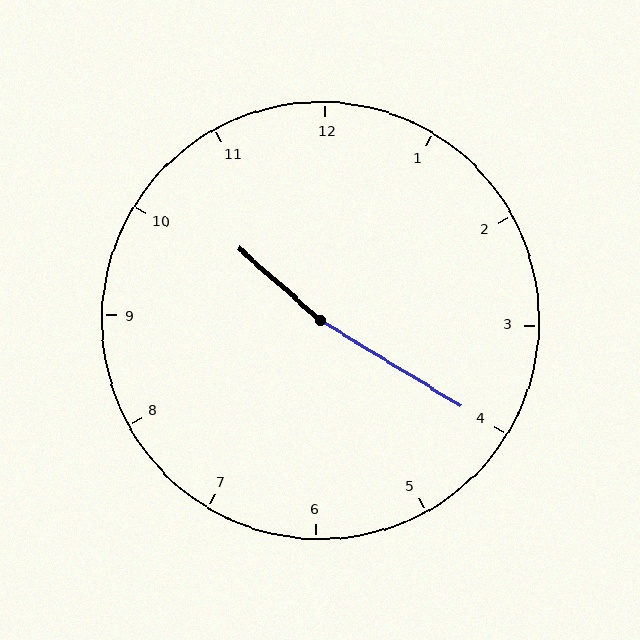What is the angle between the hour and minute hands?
Approximately 170 degrees.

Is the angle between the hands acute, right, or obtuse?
It is obtuse.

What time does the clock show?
10:20.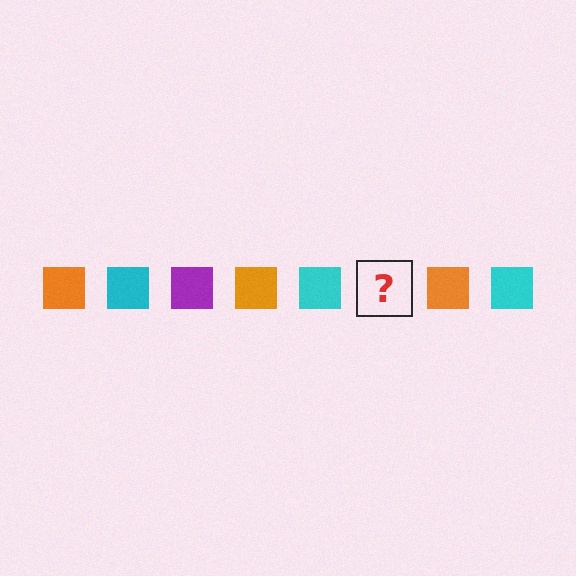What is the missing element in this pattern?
The missing element is a purple square.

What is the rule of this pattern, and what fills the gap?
The rule is that the pattern cycles through orange, cyan, purple squares. The gap should be filled with a purple square.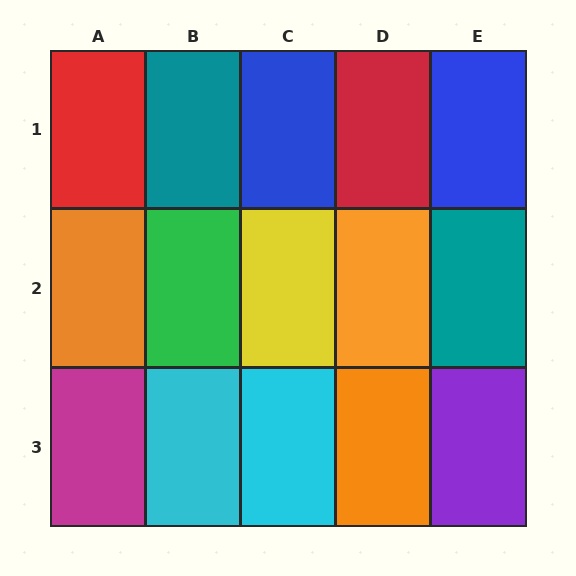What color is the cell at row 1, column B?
Teal.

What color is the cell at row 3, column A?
Magenta.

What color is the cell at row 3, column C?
Cyan.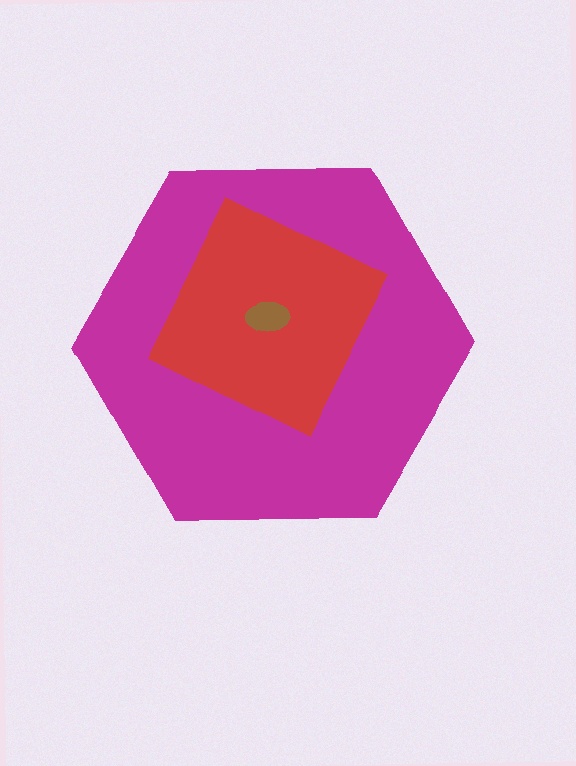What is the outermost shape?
The magenta hexagon.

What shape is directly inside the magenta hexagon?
The red square.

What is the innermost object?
The brown ellipse.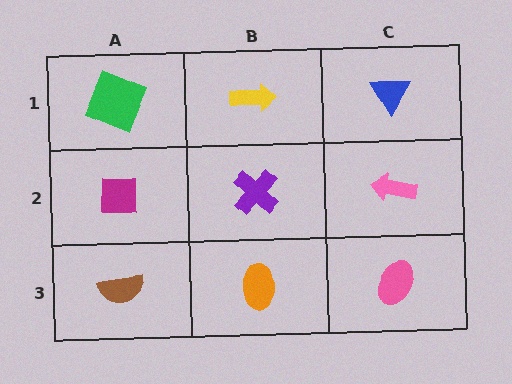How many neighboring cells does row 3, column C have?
2.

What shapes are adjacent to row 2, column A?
A green square (row 1, column A), a brown semicircle (row 3, column A), a purple cross (row 2, column B).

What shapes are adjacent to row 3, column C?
A pink arrow (row 2, column C), an orange ellipse (row 3, column B).